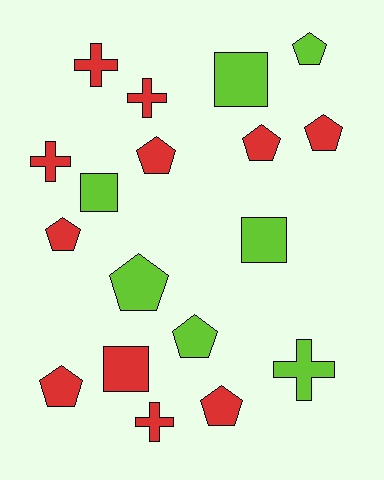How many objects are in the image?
There are 18 objects.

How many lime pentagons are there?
There are 3 lime pentagons.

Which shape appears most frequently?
Pentagon, with 9 objects.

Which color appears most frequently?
Red, with 11 objects.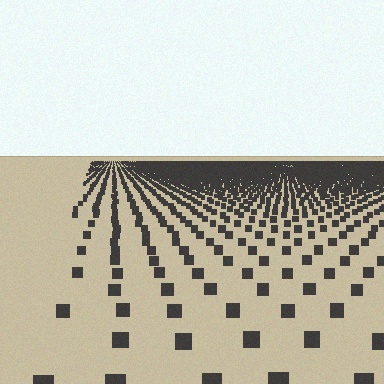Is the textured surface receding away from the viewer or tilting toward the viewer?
The surface is receding away from the viewer. Texture elements get smaller and denser toward the top.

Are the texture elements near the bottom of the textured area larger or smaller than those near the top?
Larger. Near the bottom, elements are closer to the viewer and appear at a bigger on-screen size.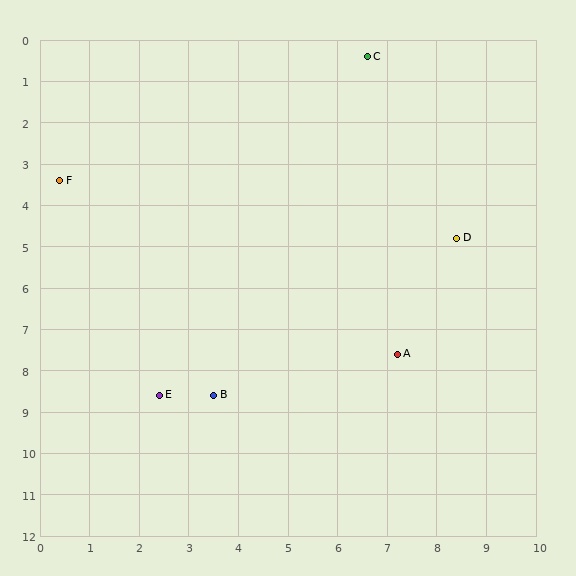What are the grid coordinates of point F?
Point F is at approximately (0.4, 3.4).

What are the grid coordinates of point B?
Point B is at approximately (3.5, 8.6).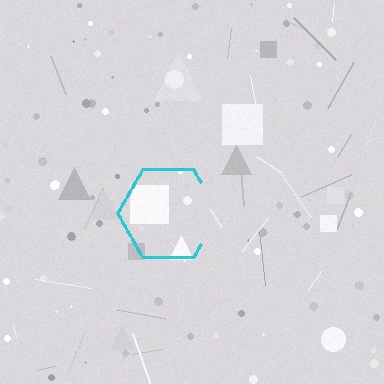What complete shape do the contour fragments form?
The contour fragments form a hexagon.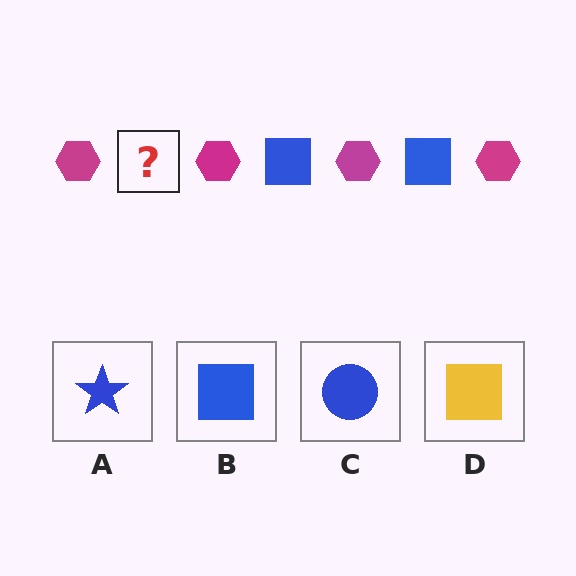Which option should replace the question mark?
Option B.